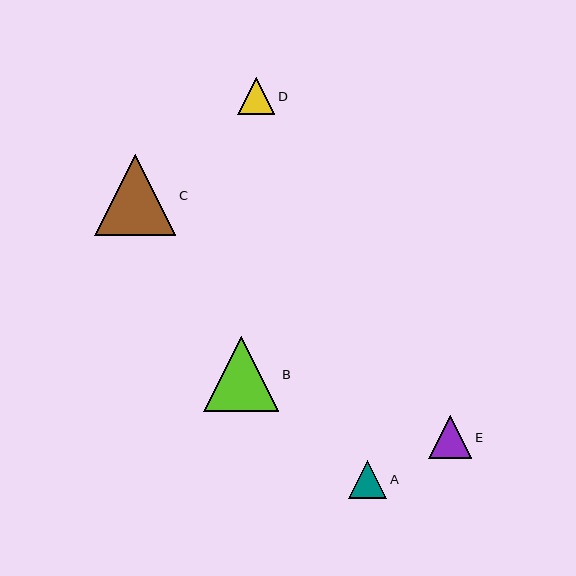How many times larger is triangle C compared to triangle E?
Triangle C is approximately 1.9 times the size of triangle E.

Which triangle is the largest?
Triangle C is the largest with a size of approximately 81 pixels.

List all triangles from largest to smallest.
From largest to smallest: C, B, E, A, D.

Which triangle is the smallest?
Triangle D is the smallest with a size of approximately 37 pixels.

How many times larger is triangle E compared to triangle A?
Triangle E is approximately 1.2 times the size of triangle A.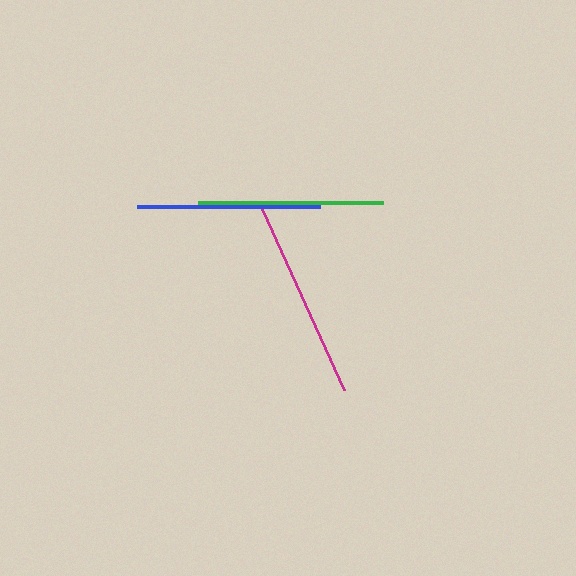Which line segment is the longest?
The magenta line is the longest at approximately 198 pixels.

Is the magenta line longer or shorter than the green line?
The magenta line is longer than the green line.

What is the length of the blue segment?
The blue segment is approximately 184 pixels long.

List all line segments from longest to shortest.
From longest to shortest: magenta, green, blue.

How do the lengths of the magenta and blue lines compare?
The magenta and blue lines are approximately the same length.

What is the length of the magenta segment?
The magenta segment is approximately 198 pixels long.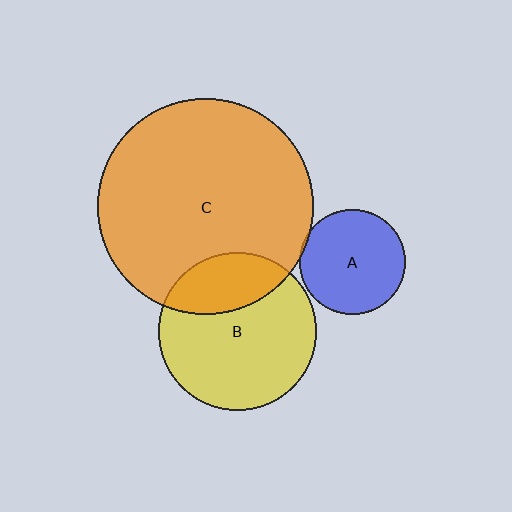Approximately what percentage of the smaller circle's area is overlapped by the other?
Approximately 25%.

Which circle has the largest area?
Circle C (orange).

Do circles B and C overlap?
Yes.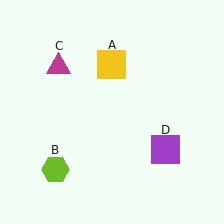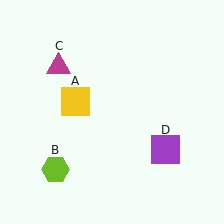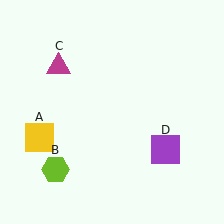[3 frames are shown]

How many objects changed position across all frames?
1 object changed position: yellow square (object A).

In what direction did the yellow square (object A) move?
The yellow square (object A) moved down and to the left.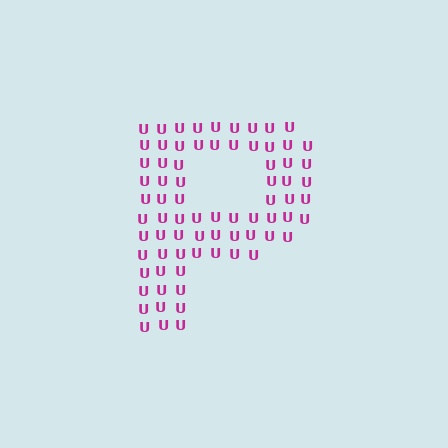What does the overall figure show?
The overall figure shows the letter P.